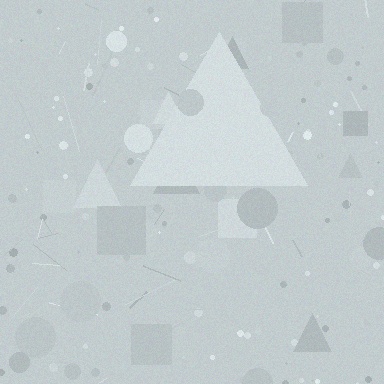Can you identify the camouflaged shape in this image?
The camouflaged shape is a triangle.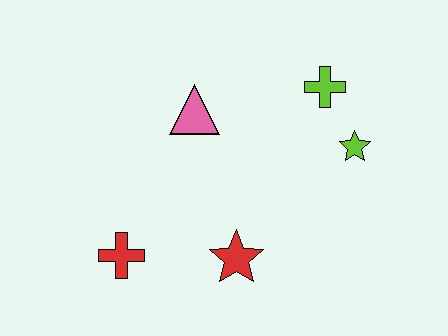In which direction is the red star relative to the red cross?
The red star is to the right of the red cross.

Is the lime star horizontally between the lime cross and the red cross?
No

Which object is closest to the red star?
The red cross is closest to the red star.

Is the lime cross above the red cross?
Yes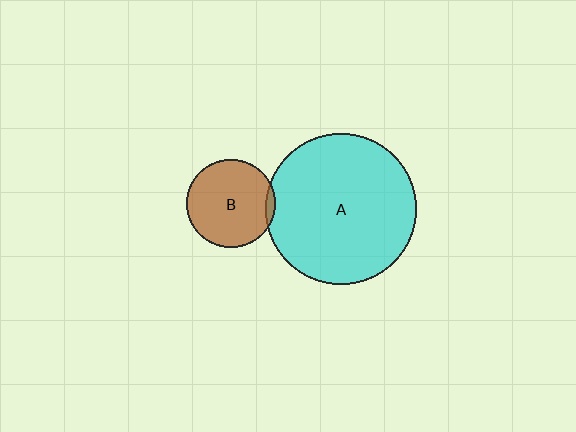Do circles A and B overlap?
Yes.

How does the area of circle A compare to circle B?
Approximately 2.9 times.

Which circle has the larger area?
Circle A (cyan).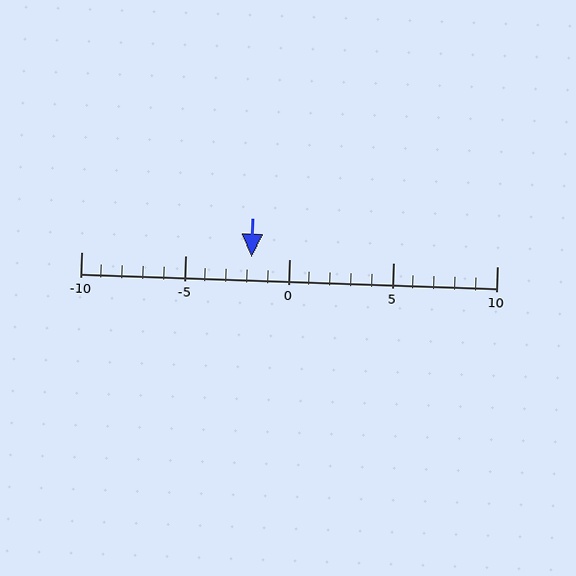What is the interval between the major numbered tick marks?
The major tick marks are spaced 5 units apart.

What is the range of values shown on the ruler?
The ruler shows values from -10 to 10.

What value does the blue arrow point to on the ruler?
The blue arrow points to approximately -2.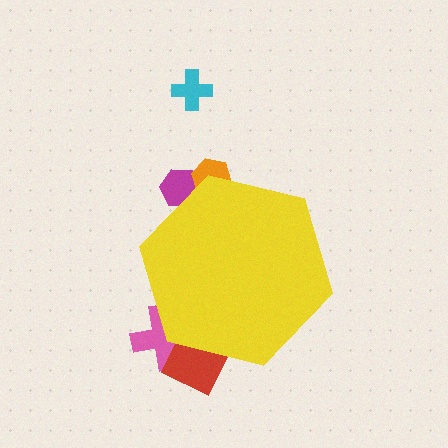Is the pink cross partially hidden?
Yes, the pink cross is partially hidden behind the yellow hexagon.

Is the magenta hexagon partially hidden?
Yes, the magenta hexagon is partially hidden behind the yellow hexagon.